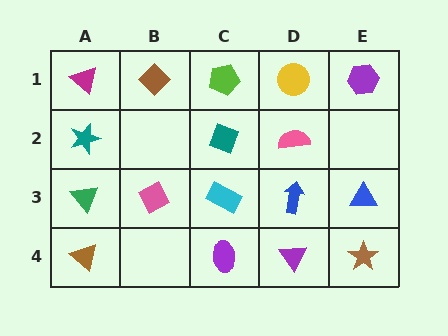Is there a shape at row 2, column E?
No, that cell is empty.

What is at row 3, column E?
A blue triangle.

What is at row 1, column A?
A magenta triangle.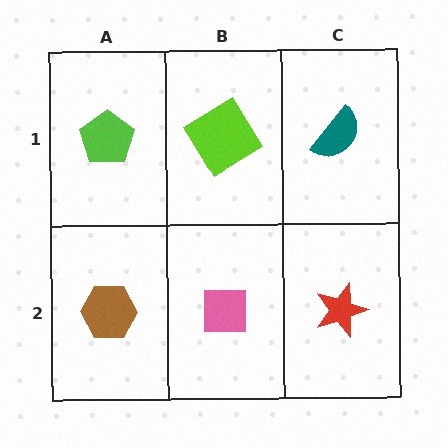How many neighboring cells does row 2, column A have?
2.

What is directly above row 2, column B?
A lime diamond.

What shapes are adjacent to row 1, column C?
A red star (row 2, column C), a lime diamond (row 1, column B).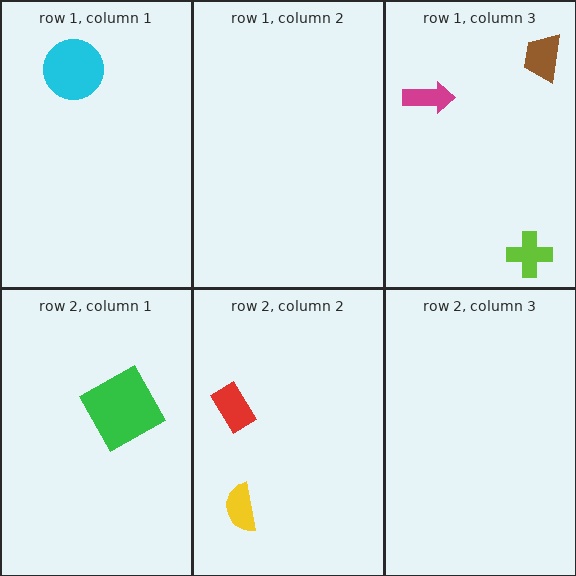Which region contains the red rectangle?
The row 2, column 2 region.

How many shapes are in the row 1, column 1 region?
1.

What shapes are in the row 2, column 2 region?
The red rectangle, the yellow semicircle.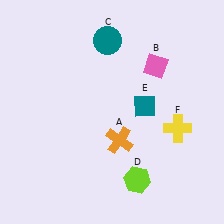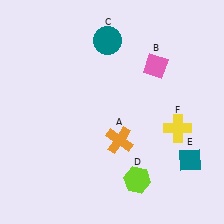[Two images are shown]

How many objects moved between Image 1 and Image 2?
1 object moved between the two images.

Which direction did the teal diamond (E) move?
The teal diamond (E) moved down.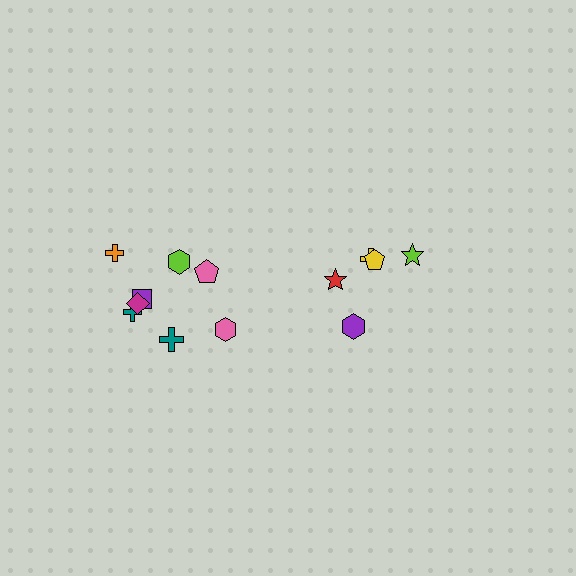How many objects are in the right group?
There are 5 objects.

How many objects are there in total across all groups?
There are 13 objects.